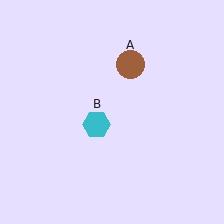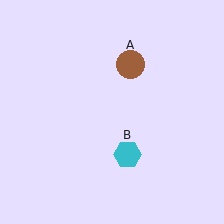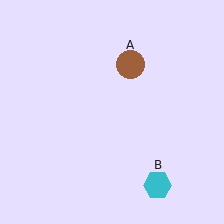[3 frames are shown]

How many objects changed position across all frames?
1 object changed position: cyan hexagon (object B).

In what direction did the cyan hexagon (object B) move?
The cyan hexagon (object B) moved down and to the right.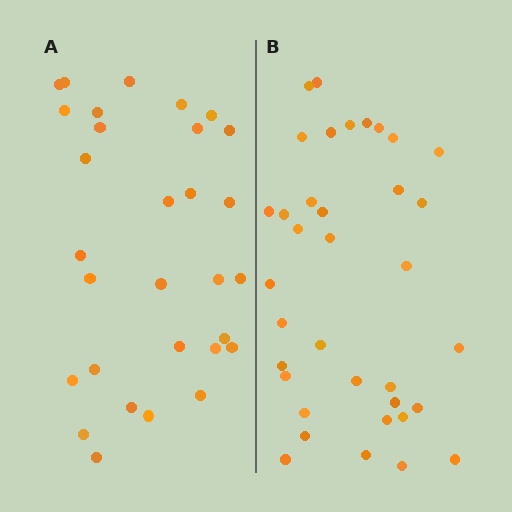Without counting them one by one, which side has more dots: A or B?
Region B (the right region) has more dots.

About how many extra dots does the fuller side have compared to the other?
Region B has about 6 more dots than region A.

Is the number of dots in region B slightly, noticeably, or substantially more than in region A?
Region B has only slightly more — the two regions are fairly close. The ratio is roughly 1.2 to 1.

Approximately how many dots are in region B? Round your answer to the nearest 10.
About 40 dots. (The exact count is 36, which rounds to 40.)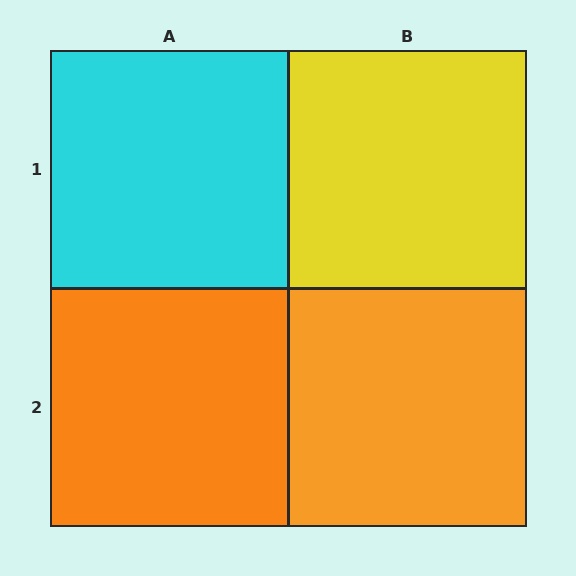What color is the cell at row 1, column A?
Cyan.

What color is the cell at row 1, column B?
Yellow.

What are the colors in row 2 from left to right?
Orange, orange.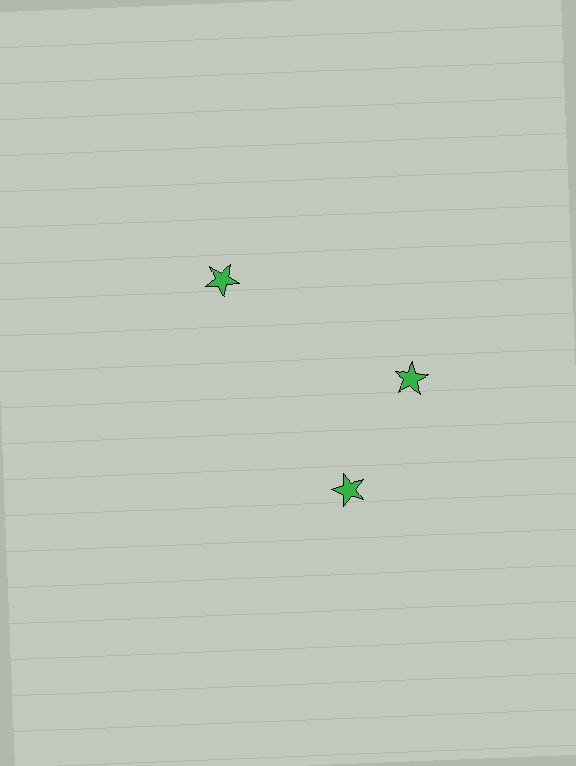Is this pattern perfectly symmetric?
No. The 3 green stars are arranged in a ring, but one element near the 7 o'clock position is rotated out of alignment along the ring, breaking the 3-fold rotational symmetry.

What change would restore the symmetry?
The symmetry would be restored by rotating it back into even spacing with its neighbors so that all 3 stars sit at equal angles and equal distance from the center.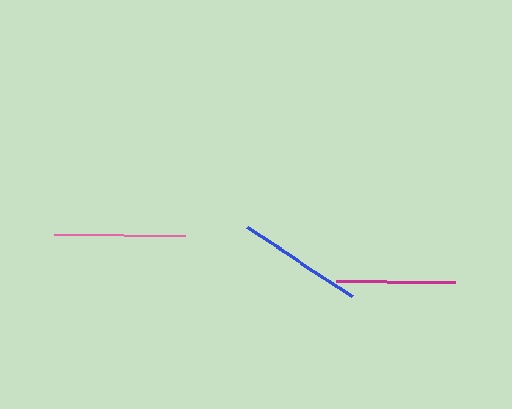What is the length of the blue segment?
The blue segment is approximately 126 pixels long.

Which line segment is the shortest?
The magenta line is the shortest at approximately 119 pixels.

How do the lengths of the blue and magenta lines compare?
The blue and magenta lines are approximately the same length.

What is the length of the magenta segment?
The magenta segment is approximately 119 pixels long.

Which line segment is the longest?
The pink line is the longest at approximately 131 pixels.